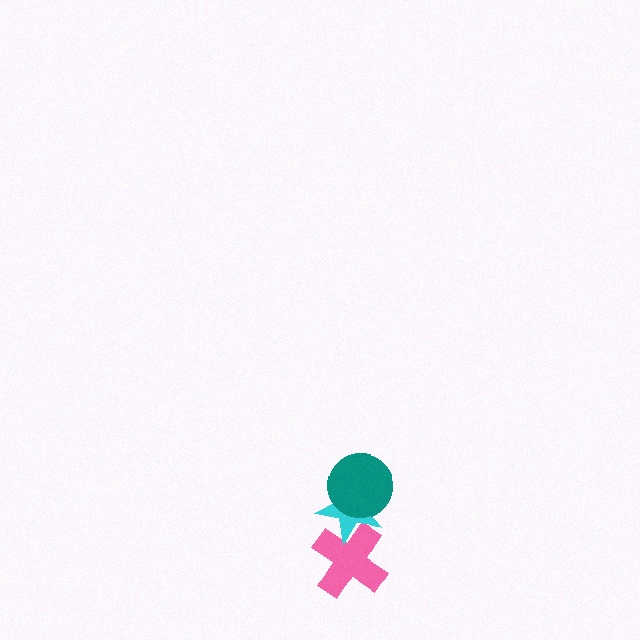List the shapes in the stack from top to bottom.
From top to bottom: the teal circle, the cyan star, the pink cross.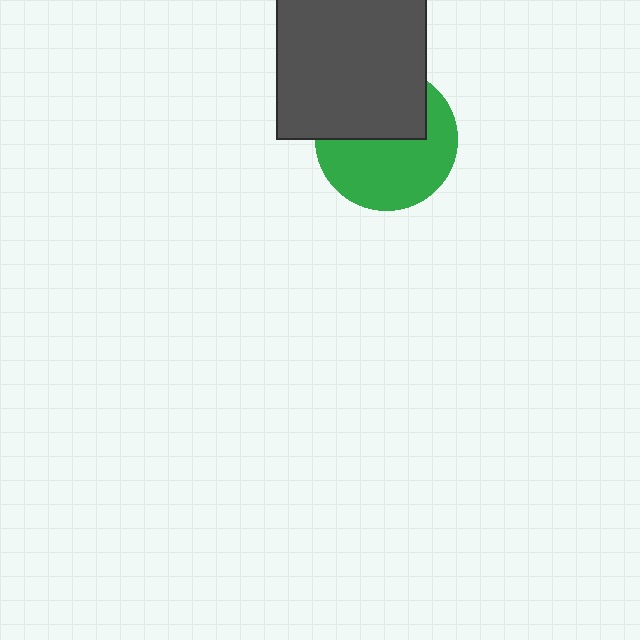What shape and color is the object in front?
The object in front is a dark gray rectangle.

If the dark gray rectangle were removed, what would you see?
You would see the complete green circle.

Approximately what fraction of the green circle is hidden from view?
Roughly 42% of the green circle is hidden behind the dark gray rectangle.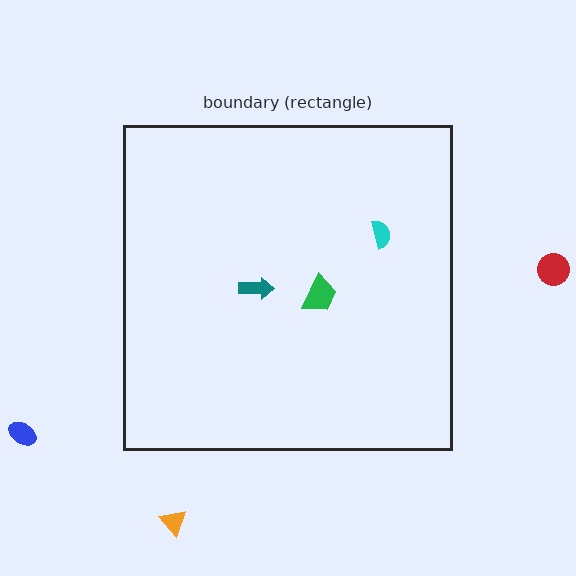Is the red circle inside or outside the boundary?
Outside.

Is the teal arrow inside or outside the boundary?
Inside.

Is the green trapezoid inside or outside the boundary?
Inside.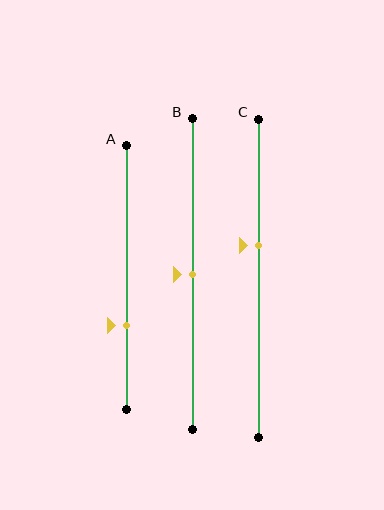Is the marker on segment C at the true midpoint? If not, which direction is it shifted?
No, the marker on segment C is shifted upward by about 10% of the segment length.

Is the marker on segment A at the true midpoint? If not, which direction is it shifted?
No, the marker on segment A is shifted downward by about 18% of the segment length.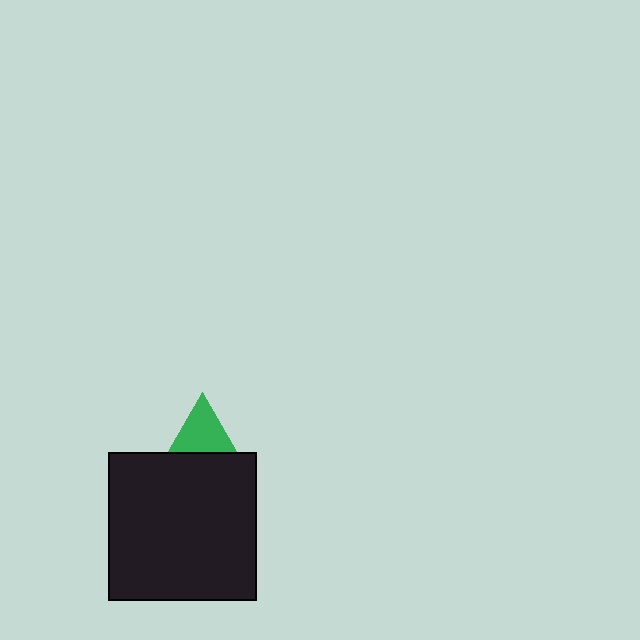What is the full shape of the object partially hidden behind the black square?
The partially hidden object is a green triangle.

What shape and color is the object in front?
The object in front is a black square.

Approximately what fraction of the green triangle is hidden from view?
Roughly 44% of the green triangle is hidden behind the black square.